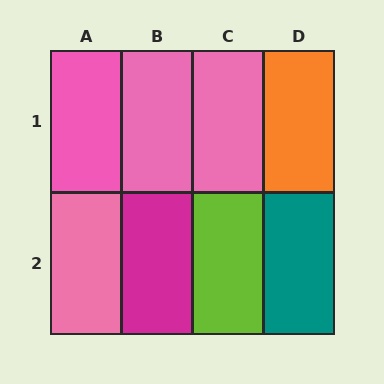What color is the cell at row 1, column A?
Pink.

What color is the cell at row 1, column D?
Orange.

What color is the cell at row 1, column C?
Pink.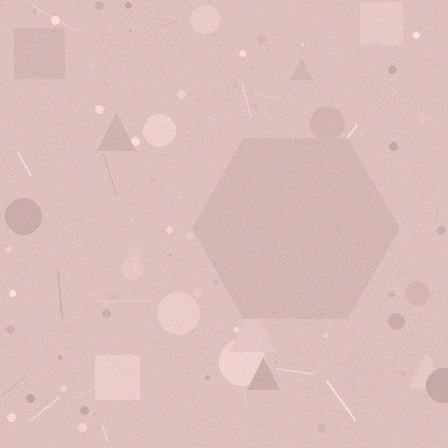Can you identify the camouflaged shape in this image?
The camouflaged shape is a hexagon.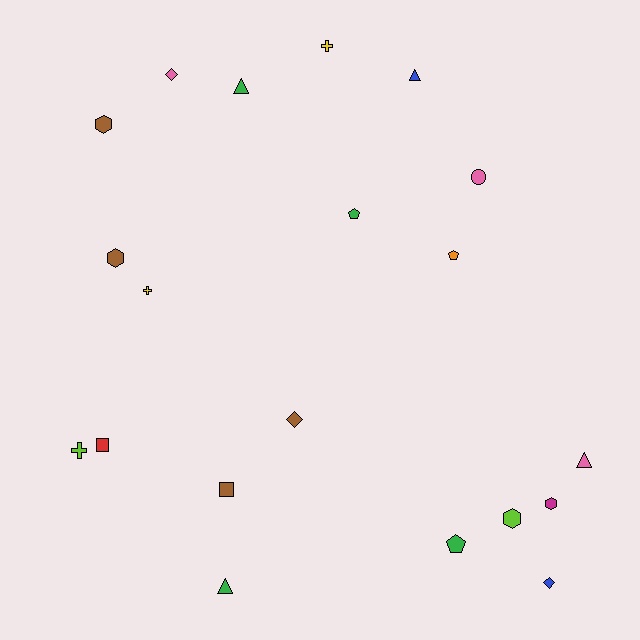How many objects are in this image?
There are 20 objects.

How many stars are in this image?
There are no stars.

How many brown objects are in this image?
There are 4 brown objects.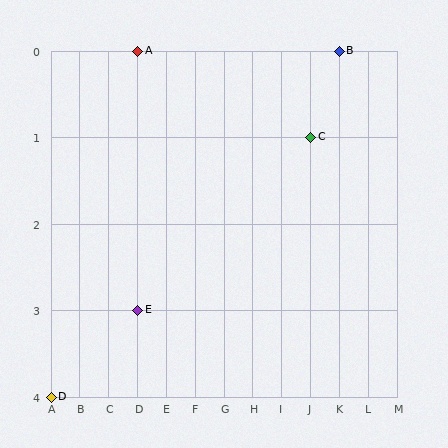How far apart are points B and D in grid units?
Points B and D are 10 columns and 4 rows apart (about 10.8 grid units diagonally).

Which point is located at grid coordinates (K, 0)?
Point B is at (K, 0).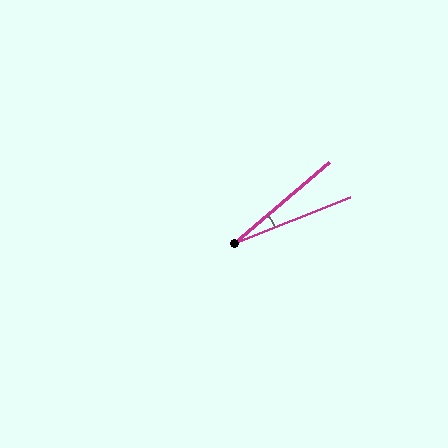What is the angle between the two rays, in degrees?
Approximately 19 degrees.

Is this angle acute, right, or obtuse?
It is acute.